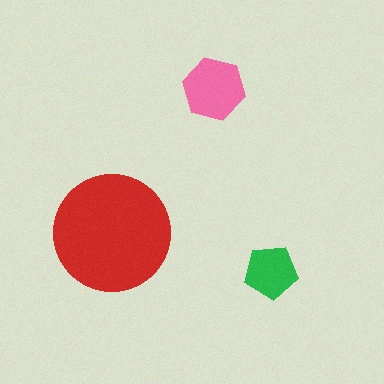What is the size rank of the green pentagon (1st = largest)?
3rd.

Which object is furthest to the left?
The red circle is leftmost.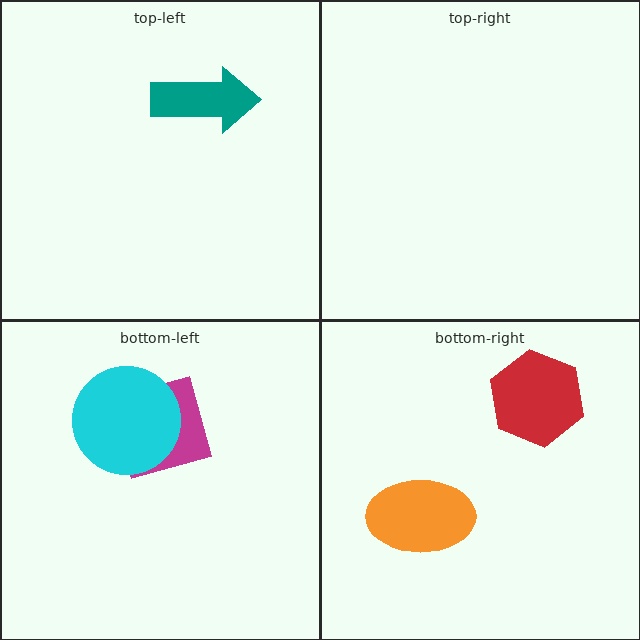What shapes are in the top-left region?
The teal arrow.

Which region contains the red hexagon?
The bottom-right region.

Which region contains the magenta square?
The bottom-left region.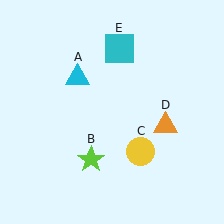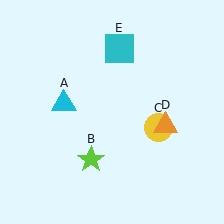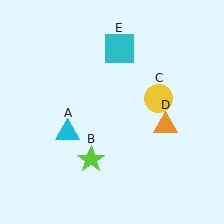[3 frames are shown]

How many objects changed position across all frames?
2 objects changed position: cyan triangle (object A), yellow circle (object C).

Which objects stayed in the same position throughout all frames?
Lime star (object B) and orange triangle (object D) and cyan square (object E) remained stationary.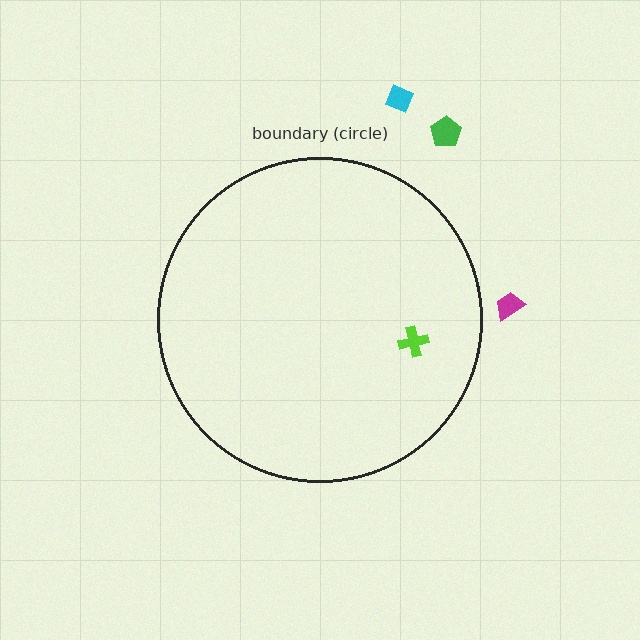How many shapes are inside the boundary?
1 inside, 3 outside.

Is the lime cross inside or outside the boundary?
Inside.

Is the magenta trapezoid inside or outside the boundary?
Outside.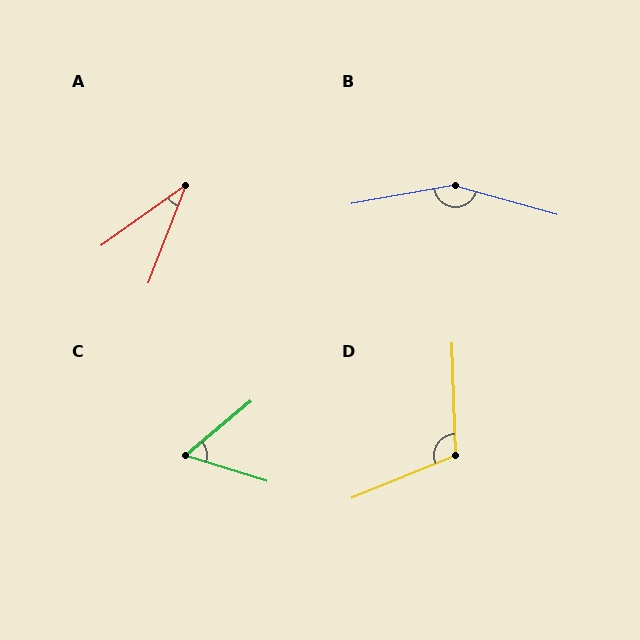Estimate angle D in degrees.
Approximately 111 degrees.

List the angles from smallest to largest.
A (33°), C (57°), D (111°), B (154°).